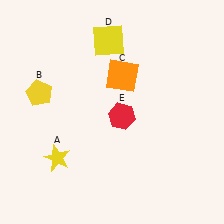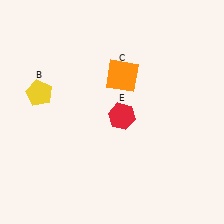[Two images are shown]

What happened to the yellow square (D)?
The yellow square (D) was removed in Image 2. It was in the top-left area of Image 1.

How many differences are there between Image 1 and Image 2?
There are 2 differences between the two images.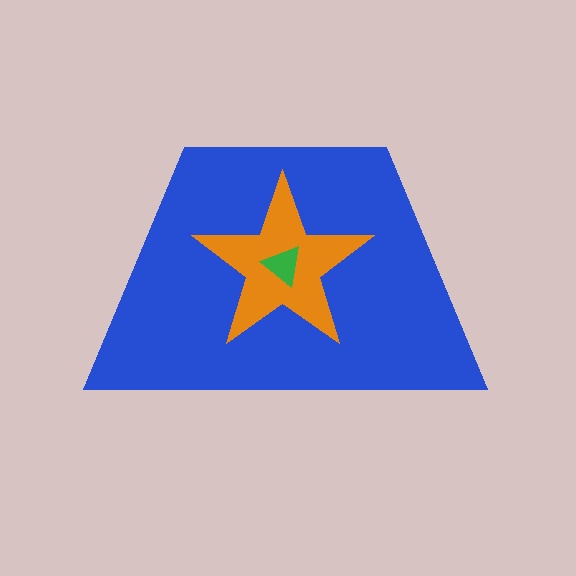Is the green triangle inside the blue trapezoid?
Yes.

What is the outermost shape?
The blue trapezoid.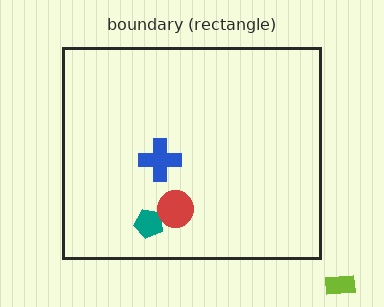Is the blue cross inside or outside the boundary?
Inside.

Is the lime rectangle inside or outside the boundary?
Outside.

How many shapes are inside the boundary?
3 inside, 1 outside.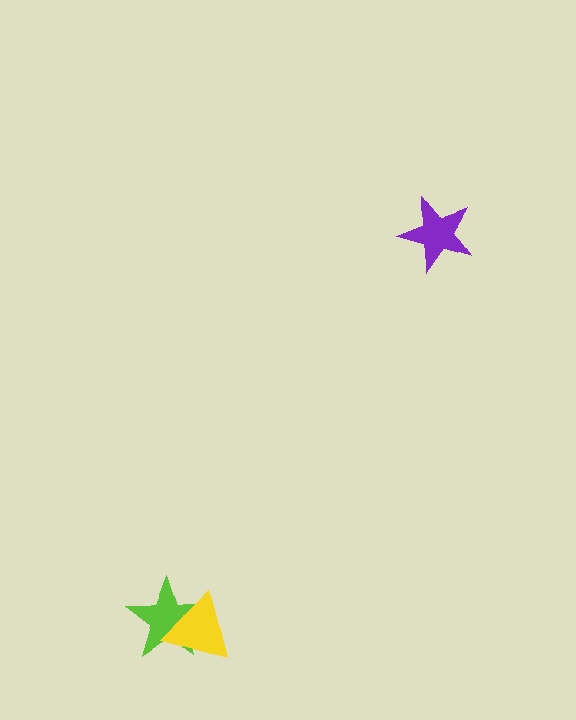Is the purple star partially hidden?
No, no other shape covers it.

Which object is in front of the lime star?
The yellow triangle is in front of the lime star.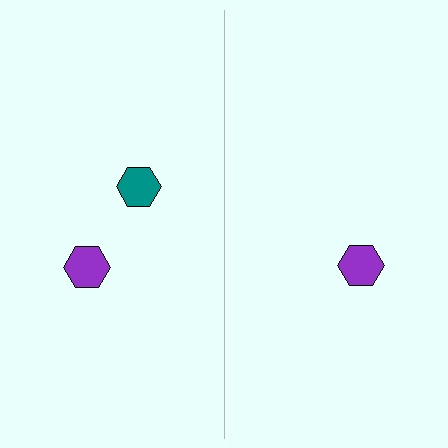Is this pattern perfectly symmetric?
No, the pattern is not perfectly symmetric. A teal hexagon is missing from the right side.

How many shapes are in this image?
There are 3 shapes in this image.